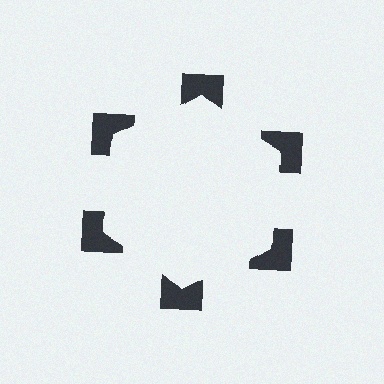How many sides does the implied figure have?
6 sides.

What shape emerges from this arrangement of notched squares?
An illusory hexagon — its edges are inferred from the aligned wedge cuts in the notched squares, not physically drawn.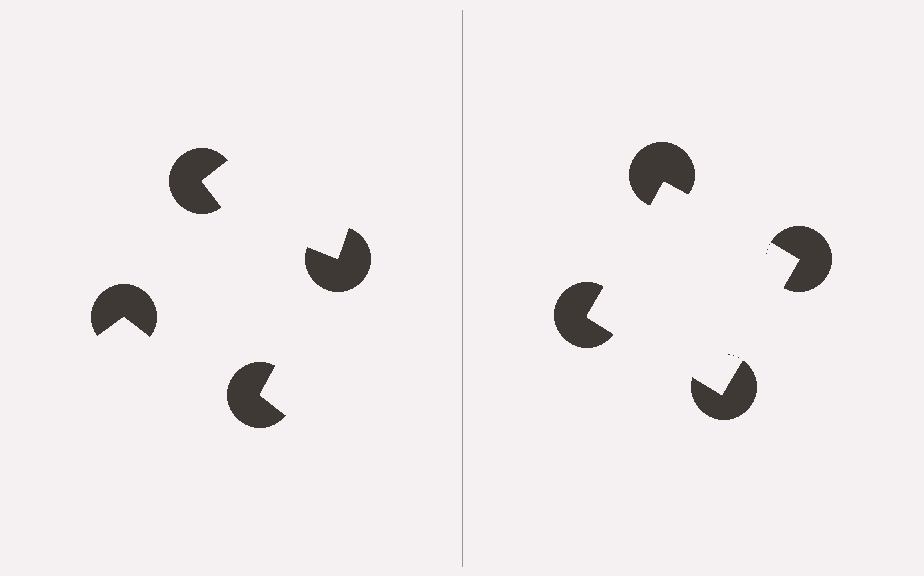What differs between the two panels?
The pac-man discs are positioned identically on both sides; only the wedge orientations differ. On the right they align to a square; on the left they are misaligned.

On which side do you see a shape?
An illusory square appears on the right side. On the left side the wedge cuts are rotated, so no coherent shape forms.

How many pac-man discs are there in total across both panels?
8 — 4 on each side.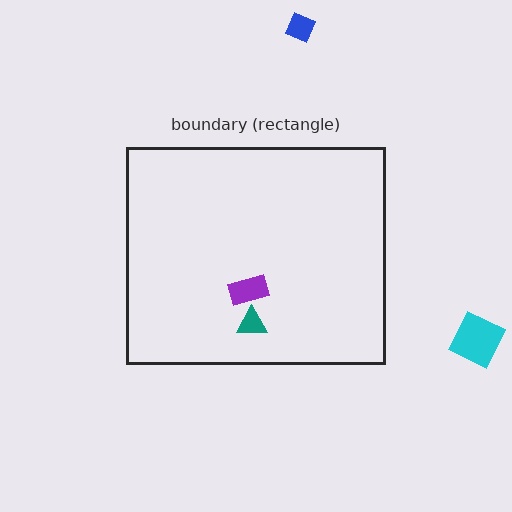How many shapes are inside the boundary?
2 inside, 2 outside.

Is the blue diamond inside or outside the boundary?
Outside.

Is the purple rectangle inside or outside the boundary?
Inside.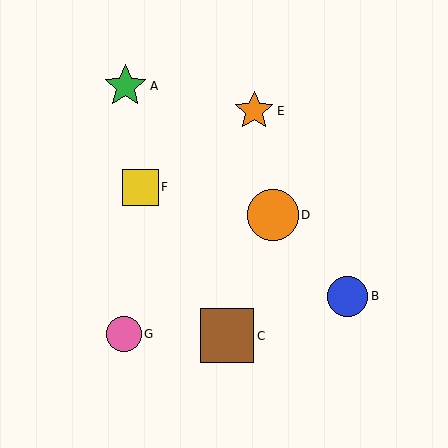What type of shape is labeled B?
Shape B is a blue circle.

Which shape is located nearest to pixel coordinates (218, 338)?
The brown square (labeled C) at (227, 336) is nearest to that location.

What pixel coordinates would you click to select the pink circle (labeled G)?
Click at (124, 334) to select the pink circle G.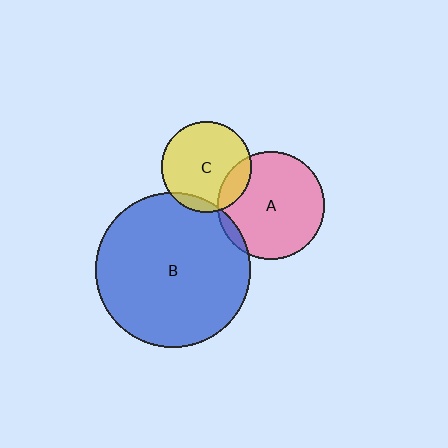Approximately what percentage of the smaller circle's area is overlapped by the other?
Approximately 5%.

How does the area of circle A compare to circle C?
Approximately 1.4 times.